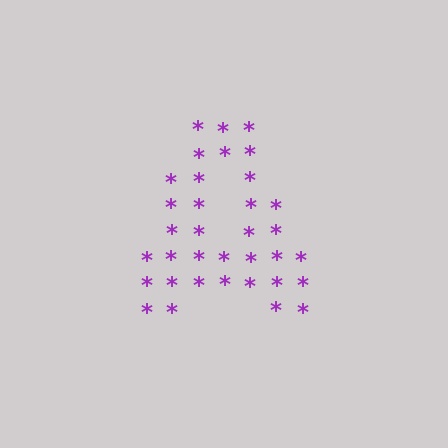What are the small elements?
The small elements are asterisks.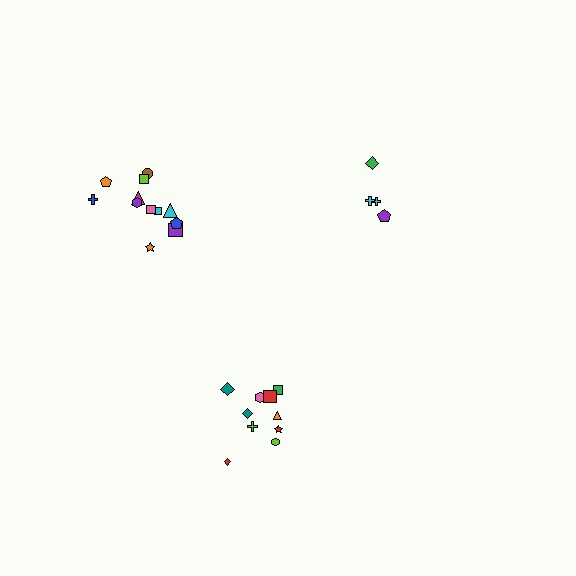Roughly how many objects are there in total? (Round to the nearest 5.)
Roughly 25 objects in total.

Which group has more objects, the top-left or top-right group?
The top-left group.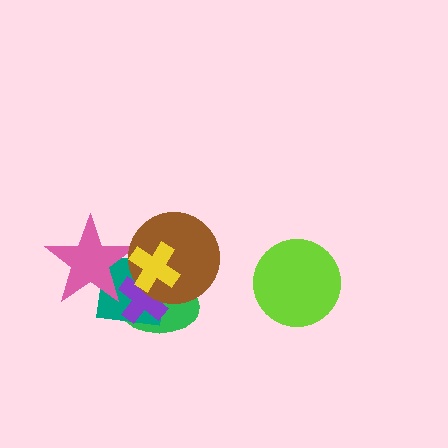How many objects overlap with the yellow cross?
5 objects overlap with the yellow cross.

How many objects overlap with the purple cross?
5 objects overlap with the purple cross.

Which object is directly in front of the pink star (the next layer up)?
The brown circle is directly in front of the pink star.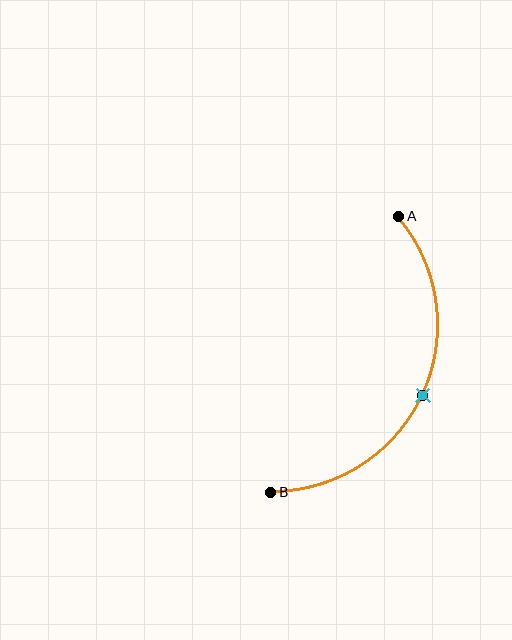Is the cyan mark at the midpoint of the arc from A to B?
Yes. The cyan mark lies on the arc at equal arc-length from both A and B — it is the arc midpoint.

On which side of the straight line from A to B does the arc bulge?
The arc bulges to the right of the straight line connecting A and B.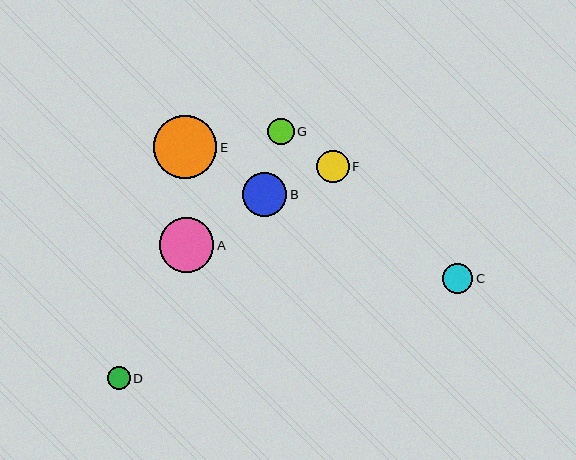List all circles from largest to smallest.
From largest to smallest: E, A, B, F, C, G, D.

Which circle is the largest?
Circle E is the largest with a size of approximately 63 pixels.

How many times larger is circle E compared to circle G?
Circle E is approximately 2.4 times the size of circle G.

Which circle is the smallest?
Circle D is the smallest with a size of approximately 23 pixels.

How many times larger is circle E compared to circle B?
Circle E is approximately 1.4 times the size of circle B.